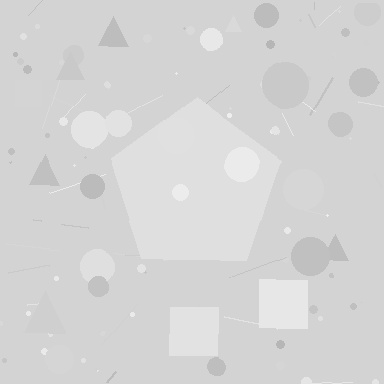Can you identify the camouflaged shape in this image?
The camouflaged shape is a pentagon.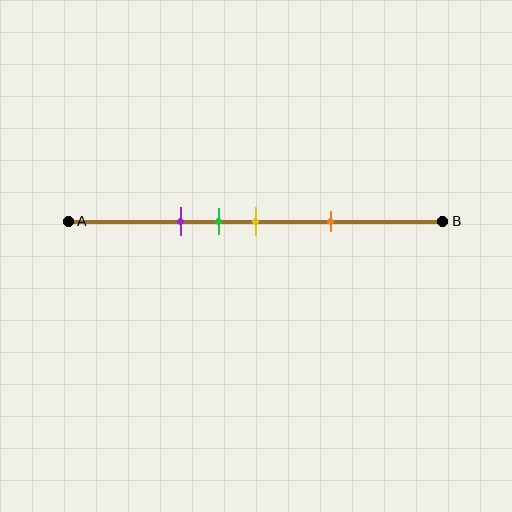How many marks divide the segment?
There are 4 marks dividing the segment.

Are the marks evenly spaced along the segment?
No, the marks are not evenly spaced.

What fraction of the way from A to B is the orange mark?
The orange mark is approximately 70% (0.7) of the way from A to B.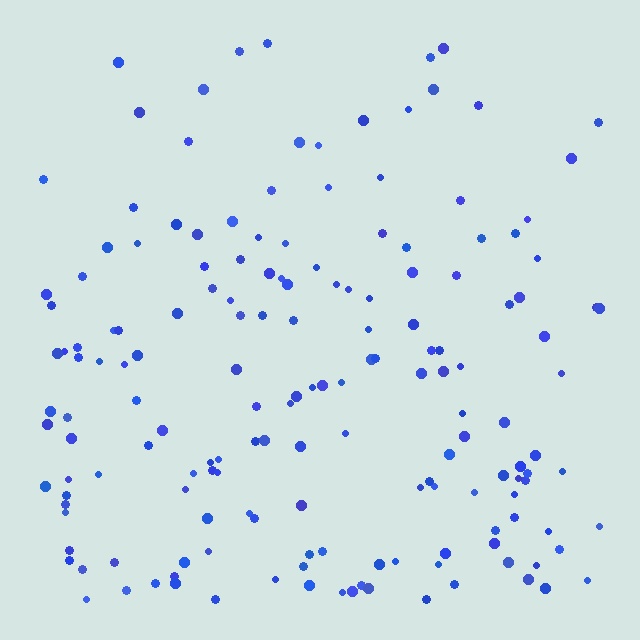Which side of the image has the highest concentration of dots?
The bottom.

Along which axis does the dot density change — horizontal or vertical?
Vertical.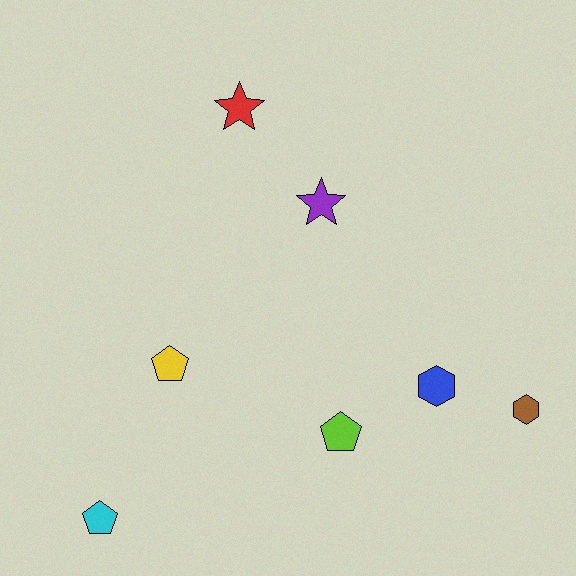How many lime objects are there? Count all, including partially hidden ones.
There is 1 lime object.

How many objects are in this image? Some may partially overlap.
There are 7 objects.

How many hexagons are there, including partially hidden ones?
There are 2 hexagons.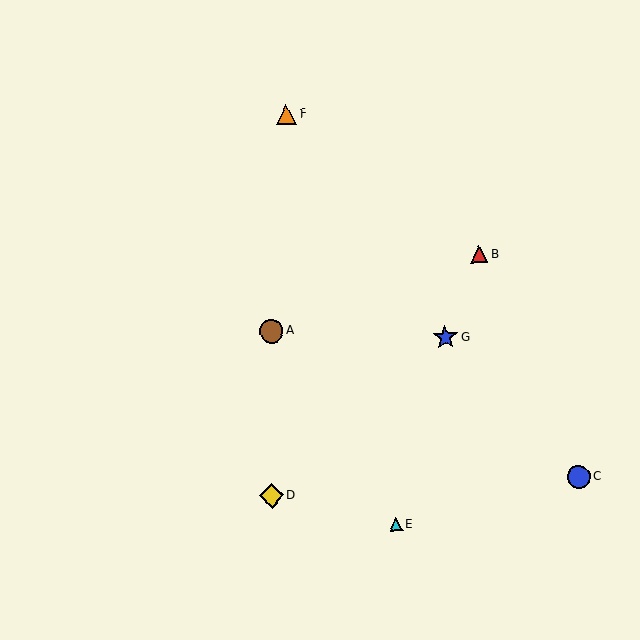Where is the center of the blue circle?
The center of the blue circle is at (579, 477).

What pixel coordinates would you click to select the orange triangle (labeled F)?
Click at (286, 114) to select the orange triangle F.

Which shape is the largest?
The blue star (labeled G) is the largest.